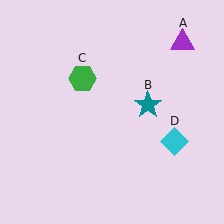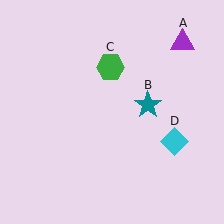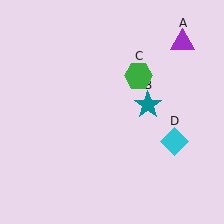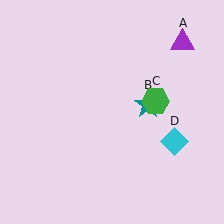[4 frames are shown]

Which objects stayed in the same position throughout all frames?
Purple triangle (object A) and teal star (object B) and cyan diamond (object D) remained stationary.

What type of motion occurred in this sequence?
The green hexagon (object C) rotated clockwise around the center of the scene.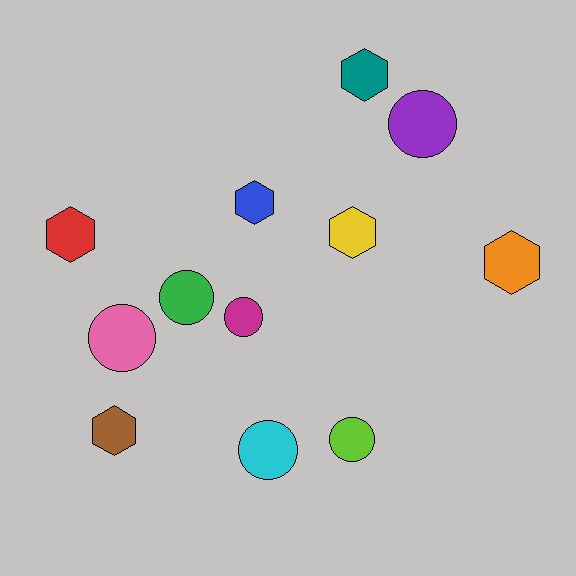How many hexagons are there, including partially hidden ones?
There are 6 hexagons.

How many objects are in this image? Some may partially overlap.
There are 12 objects.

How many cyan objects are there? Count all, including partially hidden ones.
There is 1 cyan object.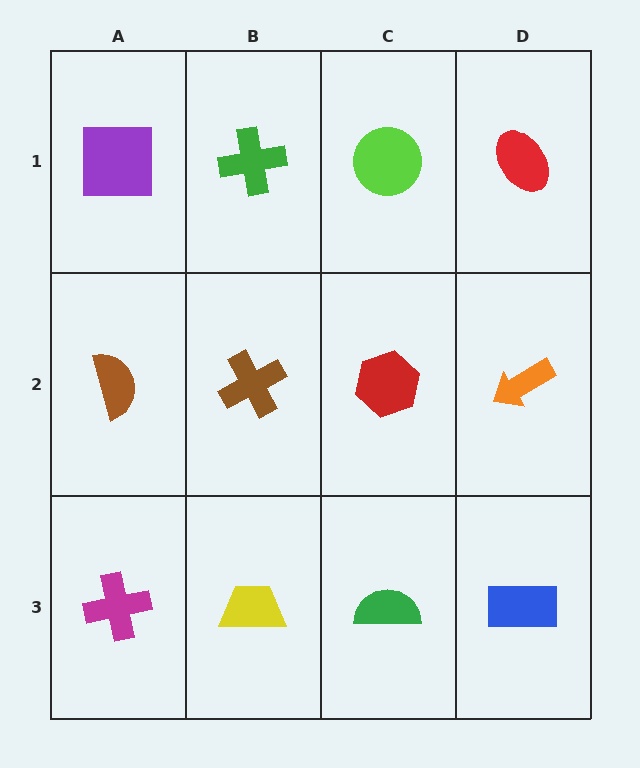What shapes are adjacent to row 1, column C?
A red hexagon (row 2, column C), a green cross (row 1, column B), a red ellipse (row 1, column D).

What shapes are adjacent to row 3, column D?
An orange arrow (row 2, column D), a green semicircle (row 3, column C).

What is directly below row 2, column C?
A green semicircle.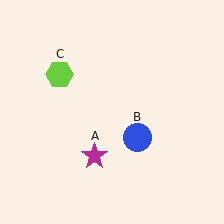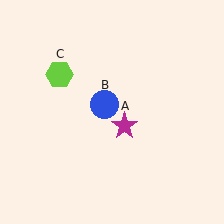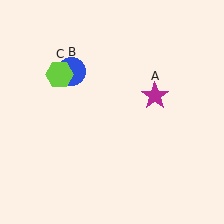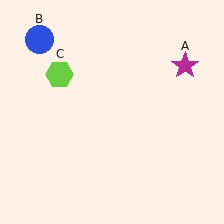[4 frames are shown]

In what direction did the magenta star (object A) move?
The magenta star (object A) moved up and to the right.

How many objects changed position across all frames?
2 objects changed position: magenta star (object A), blue circle (object B).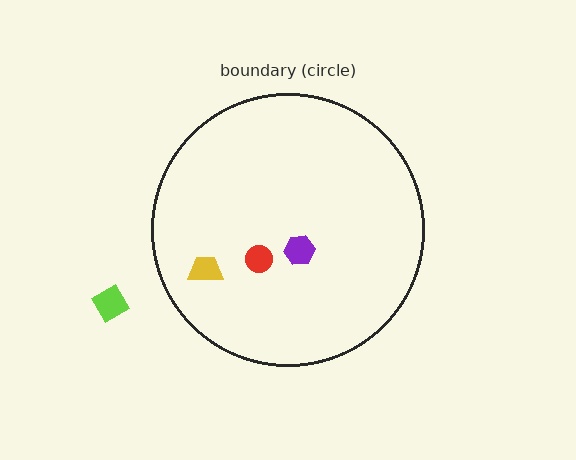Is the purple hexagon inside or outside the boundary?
Inside.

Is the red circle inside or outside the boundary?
Inside.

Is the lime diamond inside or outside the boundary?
Outside.